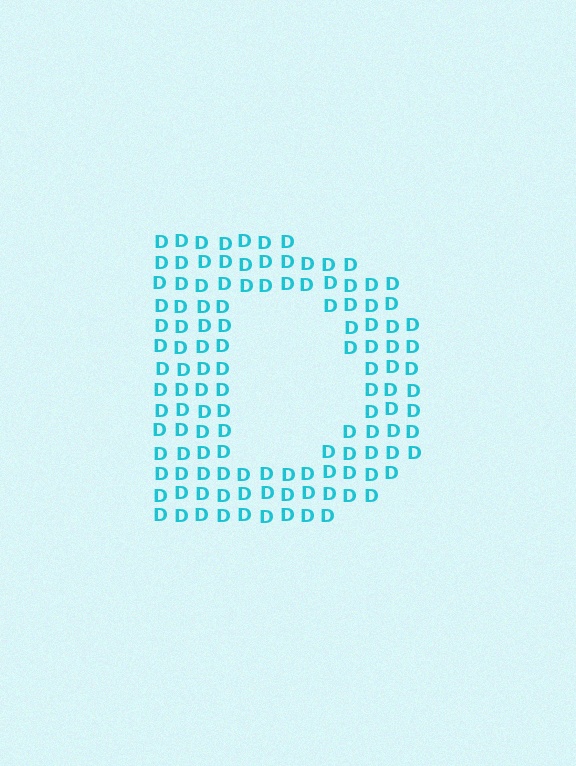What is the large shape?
The large shape is the letter D.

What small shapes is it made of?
It is made of small letter D's.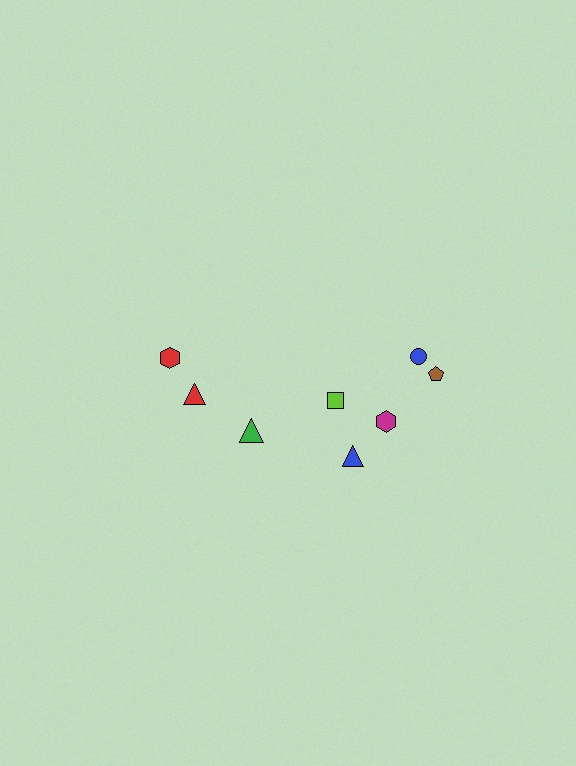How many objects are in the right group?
There are 5 objects.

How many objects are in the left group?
There are 3 objects.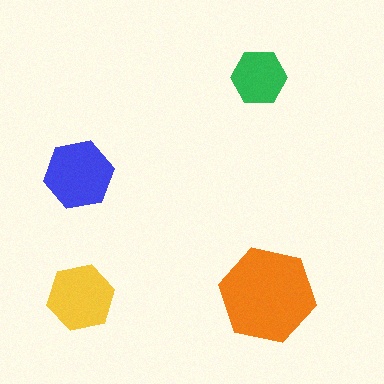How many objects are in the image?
There are 4 objects in the image.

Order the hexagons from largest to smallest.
the orange one, the blue one, the yellow one, the green one.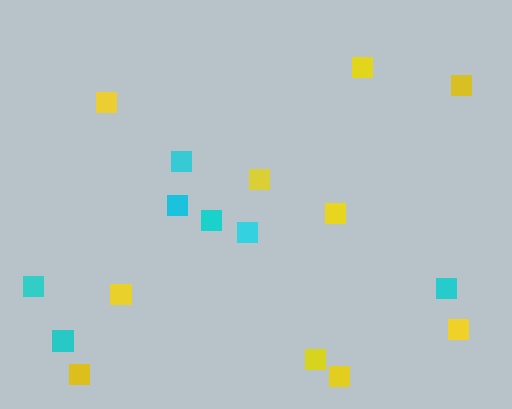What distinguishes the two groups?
There are 2 groups: one group of yellow squares (10) and one group of cyan squares (7).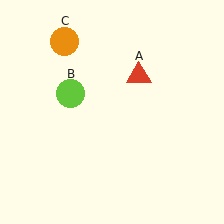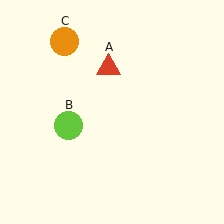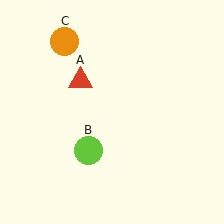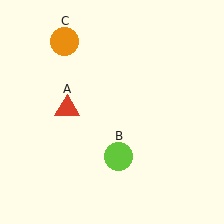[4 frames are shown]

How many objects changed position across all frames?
2 objects changed position: red triangle (object A), lime circle (object B).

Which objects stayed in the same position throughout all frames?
Orange circle (object C) remained stationary.